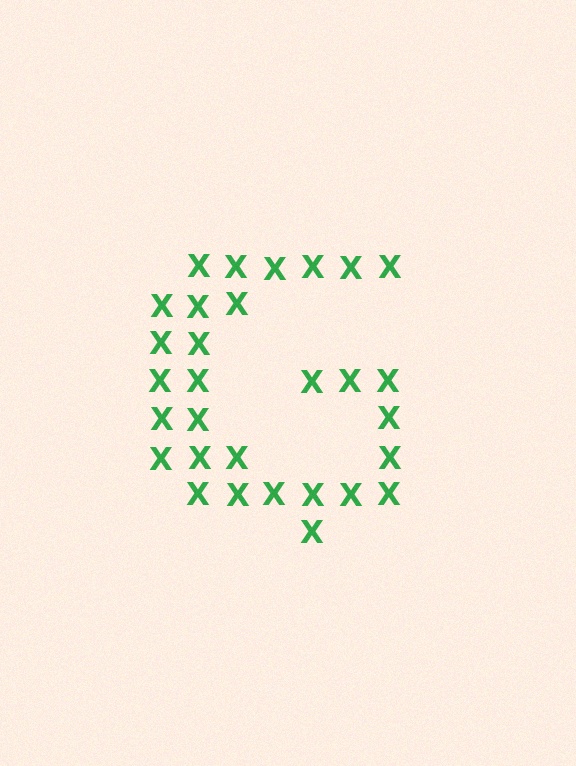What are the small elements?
The small elements are letter X's.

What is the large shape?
The large shape is the letter G.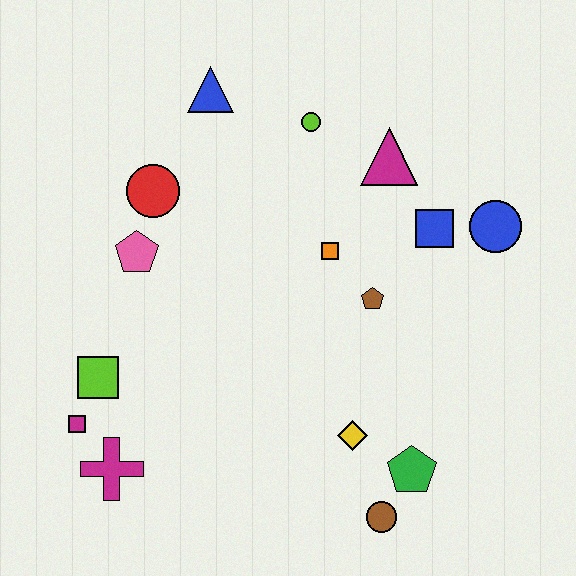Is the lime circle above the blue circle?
Yes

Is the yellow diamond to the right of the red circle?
Yes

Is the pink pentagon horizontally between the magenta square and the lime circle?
Yes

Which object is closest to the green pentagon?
The brown circle is closest to the green pentagon.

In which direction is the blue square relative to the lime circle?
The blue square is to the right of the lime circle.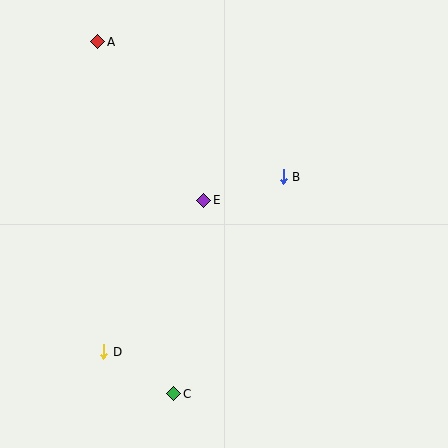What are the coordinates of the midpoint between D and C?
The midpoint between D and C is at (139, 373).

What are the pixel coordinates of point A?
Point A is at (98, 42).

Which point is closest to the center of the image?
Point E at (204, 200) is closest to the center.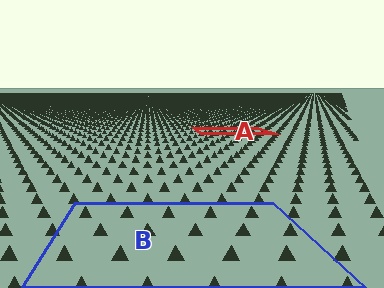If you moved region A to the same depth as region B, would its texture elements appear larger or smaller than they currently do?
They would appear larger. At a closer depth, the same texture elements are projected at a bigger on-screen size.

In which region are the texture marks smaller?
The texture marks are smaller in region A, because it is farther away.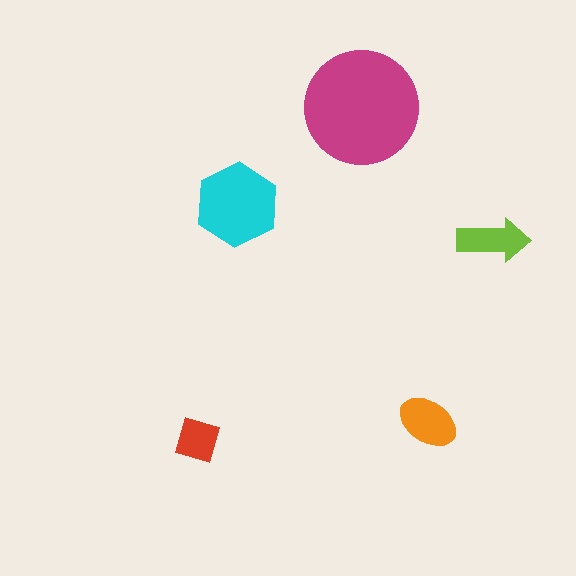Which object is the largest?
The magenta circle.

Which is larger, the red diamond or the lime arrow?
The lime arrow.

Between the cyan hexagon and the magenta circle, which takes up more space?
The magenta circle.